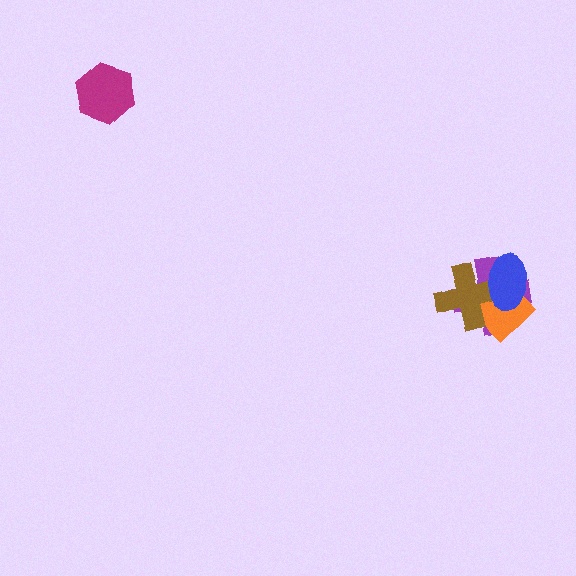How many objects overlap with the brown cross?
3 objects overlap with the brown cross.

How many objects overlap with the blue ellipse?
3 objects overlap with the blue ellipse.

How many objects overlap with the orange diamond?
3 objects overlap with the orange diamond.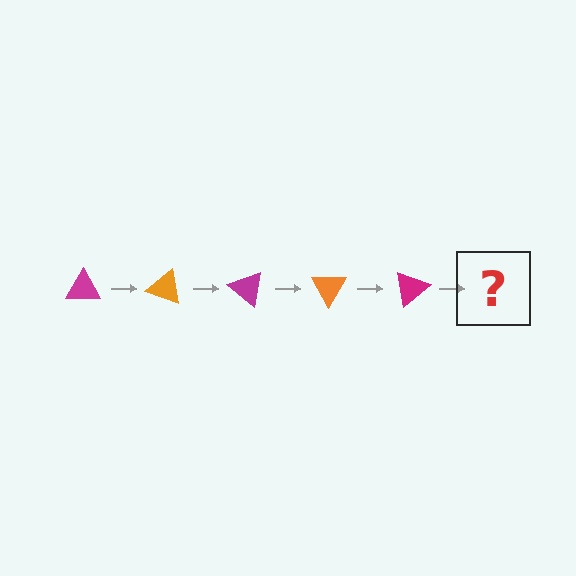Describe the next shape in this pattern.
It should be an orange triangle, rotated 100 degrees from the start.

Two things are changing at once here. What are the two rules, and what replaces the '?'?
The two rules are that it rotates 20 degrees each step and the color cycles through magenta and orange. The '?' should be an orange triangle, rotated 100 degrees from the start.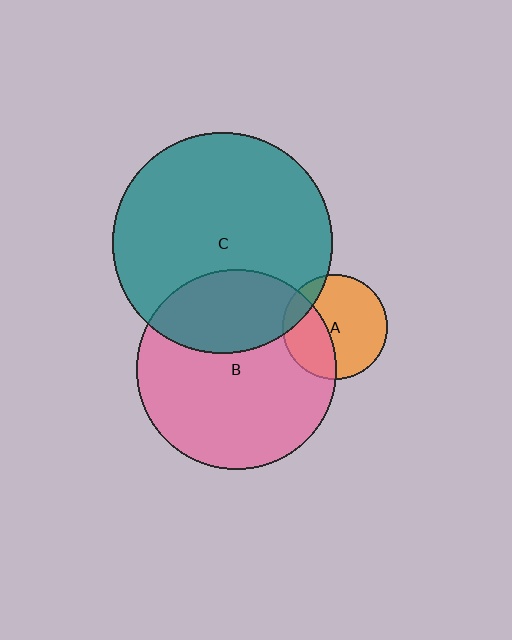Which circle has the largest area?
Circle C (teal).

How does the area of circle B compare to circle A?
Approximately 3.7 times.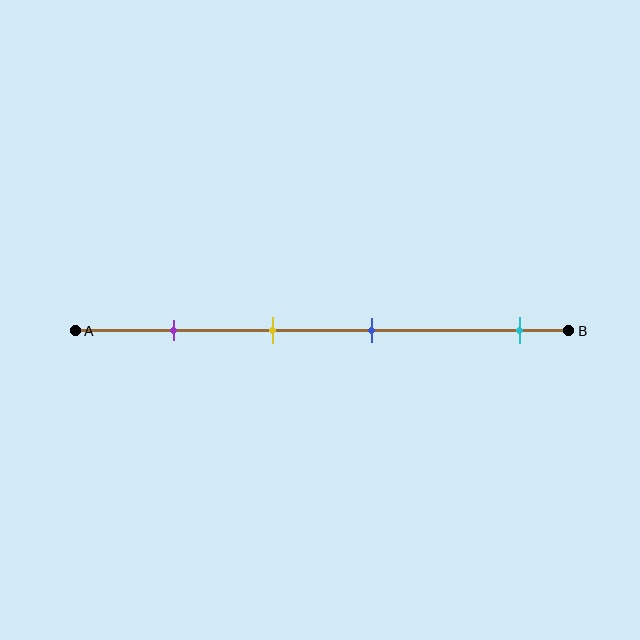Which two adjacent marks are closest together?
The yellow and blue marks are the closest adjacent pair.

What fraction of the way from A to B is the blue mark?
The blue mark is approximately 60% (0.6) of the way from A to B.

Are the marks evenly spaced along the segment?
No, the marks are not evenly spaced.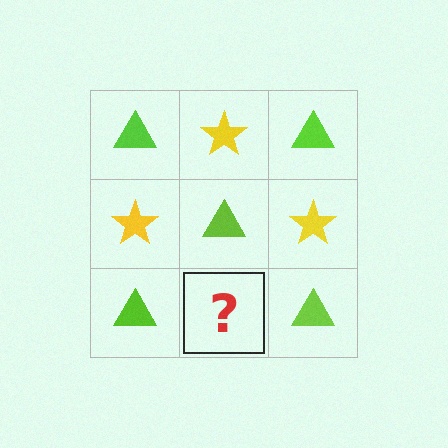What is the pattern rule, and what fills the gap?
The rule is that it alternates lime triangle and yellow star in a checkerboard pattern. The gap should be filled with a yellow star.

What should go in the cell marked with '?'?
The missing cell should contain a yellow star.